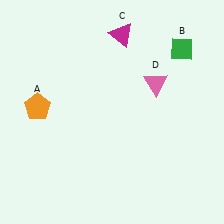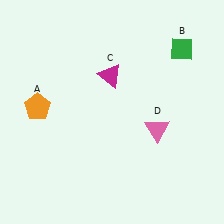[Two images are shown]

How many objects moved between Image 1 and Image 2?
2 objects moved between the two images.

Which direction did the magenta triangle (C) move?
The magenta triangle (C) moved down.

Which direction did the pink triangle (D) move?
The pink triangle (D) moved down.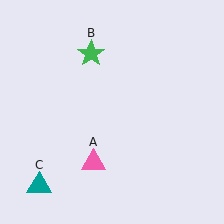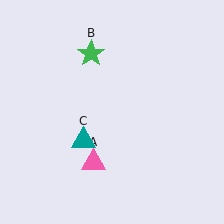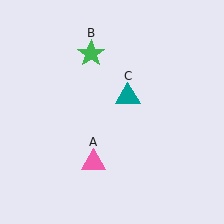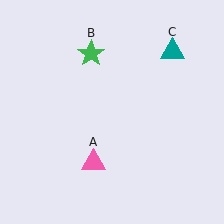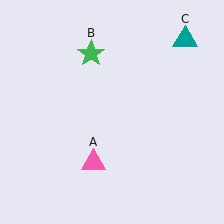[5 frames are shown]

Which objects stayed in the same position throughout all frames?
Pink triangle (object A) and green star (object B) remained stationary.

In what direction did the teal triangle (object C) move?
The teal triangle (object C) moved up and to the right.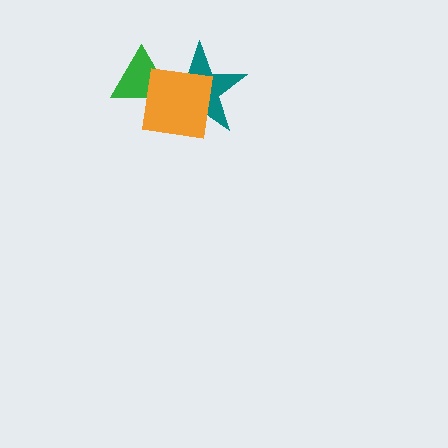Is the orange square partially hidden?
No, no other shape covers it.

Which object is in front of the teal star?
The orange square is in front of the teal star.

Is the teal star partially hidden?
Yes, it is partially covered by another shape.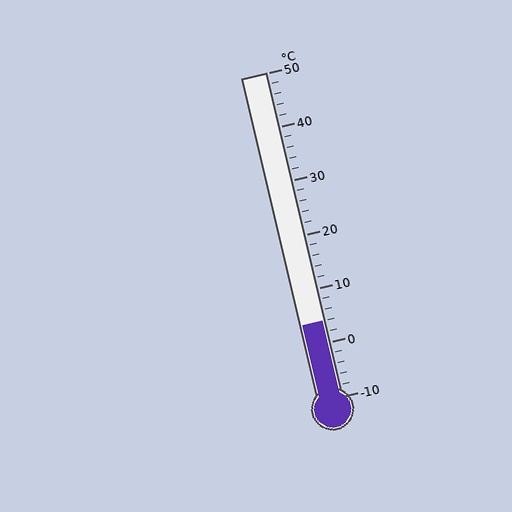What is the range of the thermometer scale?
The thermometer scale ranges from -10°C to 50°C.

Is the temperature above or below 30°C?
The temperature is below 30°C.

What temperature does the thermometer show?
The thermometer shows approximately 4°C.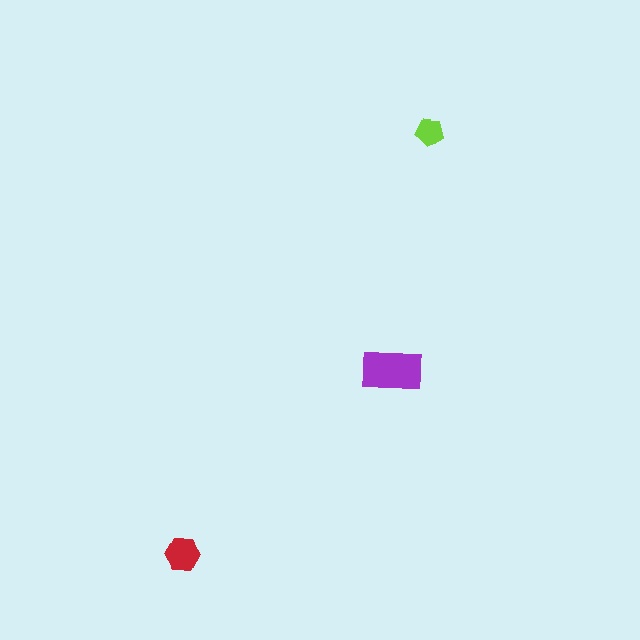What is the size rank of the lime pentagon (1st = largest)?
3rd.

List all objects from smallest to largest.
The lime pentagon, the red hexagon, the purple rectangle.